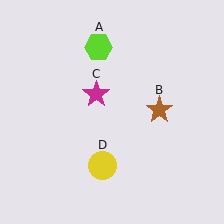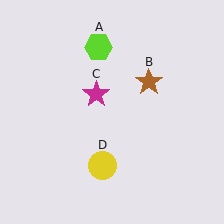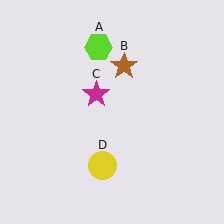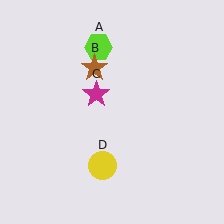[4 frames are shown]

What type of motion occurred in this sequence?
The brown star (object B) rotated counterclockwise around the center of the scene.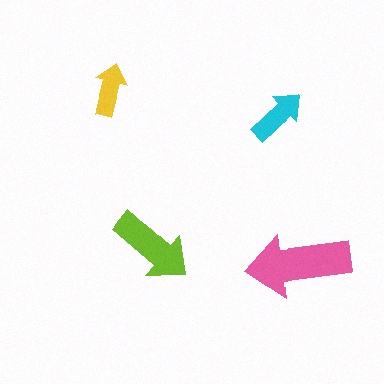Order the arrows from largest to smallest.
the pink one, the lime one, the cyan one, the yellow one.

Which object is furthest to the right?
The pink arrow is rightmost.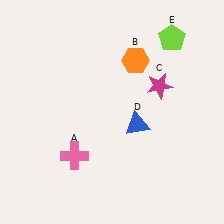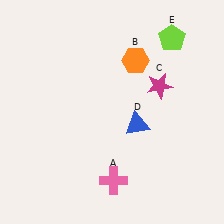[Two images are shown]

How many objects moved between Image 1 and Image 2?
1 object moved between the two images.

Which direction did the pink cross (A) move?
The pink cross (A) moved right.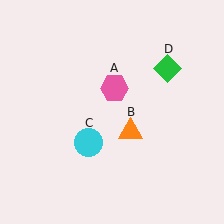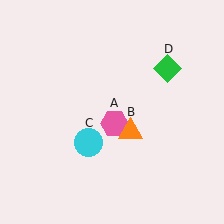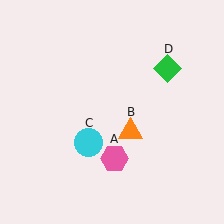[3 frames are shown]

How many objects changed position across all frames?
1 object changed position: pink hexagon (object A).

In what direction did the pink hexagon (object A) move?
The pink hexagon (object A) moved down.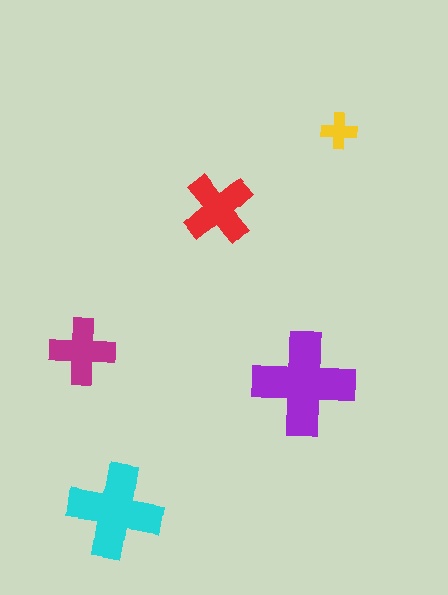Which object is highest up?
The yellow cross is topmost.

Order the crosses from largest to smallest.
the purple one, the cyan one, the red one, the magenta one, the yellow one.